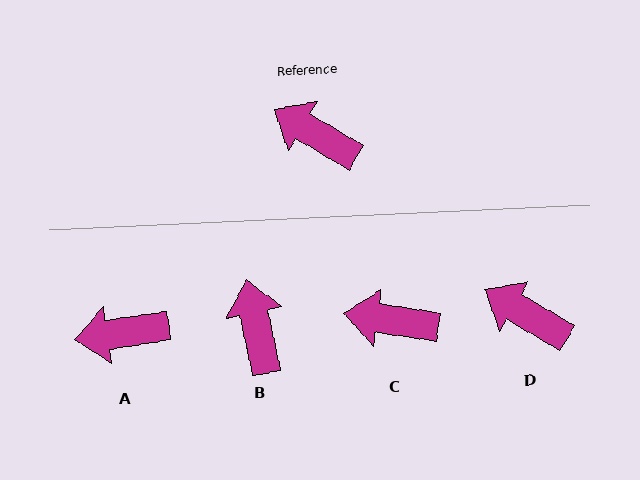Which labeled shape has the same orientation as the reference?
D.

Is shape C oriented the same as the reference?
No, it is off by about 22 degrees.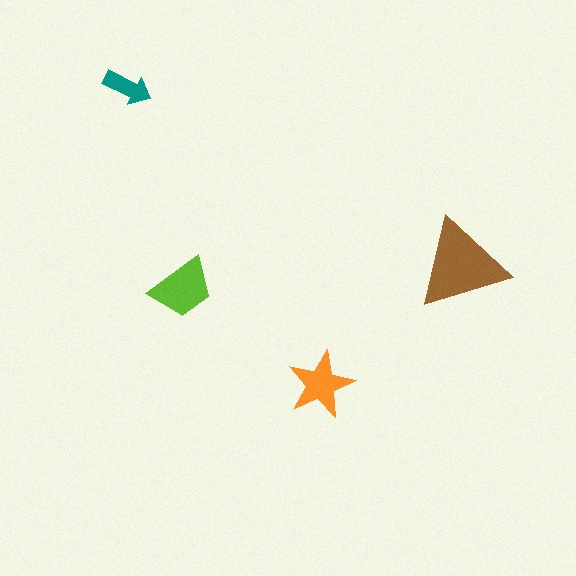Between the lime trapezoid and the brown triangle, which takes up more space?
The brown triangle.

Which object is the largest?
The brown triangle.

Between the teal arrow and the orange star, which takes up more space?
The orange star.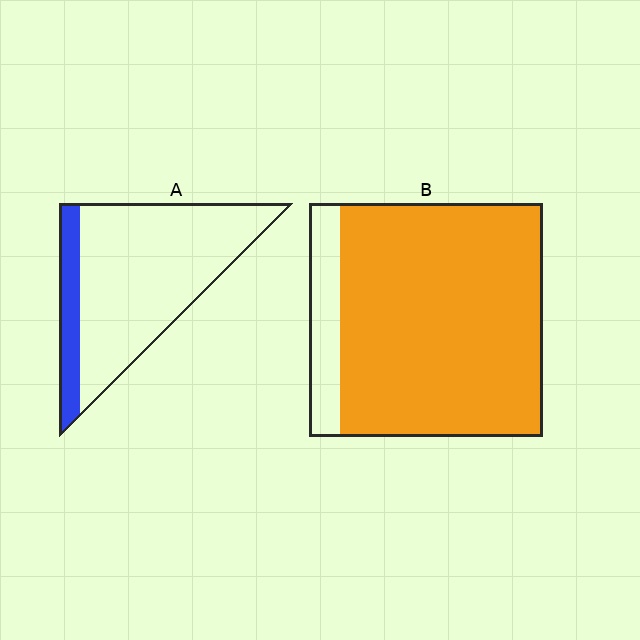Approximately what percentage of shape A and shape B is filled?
A is approximately 15% and B is approximately 85%.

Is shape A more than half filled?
No.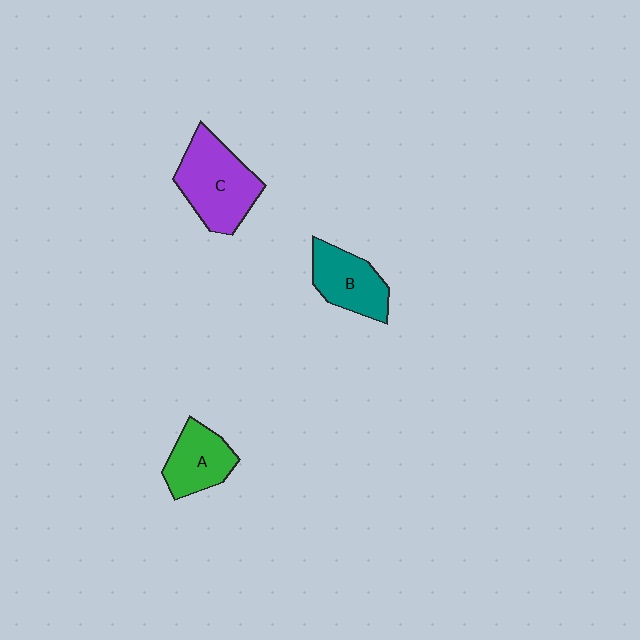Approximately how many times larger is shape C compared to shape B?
Approximately 1.4 times.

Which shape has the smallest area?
Shape A (green).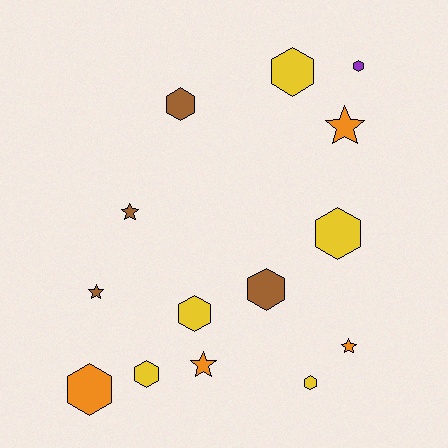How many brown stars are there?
There are 2 brown stars.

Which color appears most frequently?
Yellow, with 5 objects.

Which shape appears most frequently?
Hexagon, with 9 objects.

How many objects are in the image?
There are 14 objects.